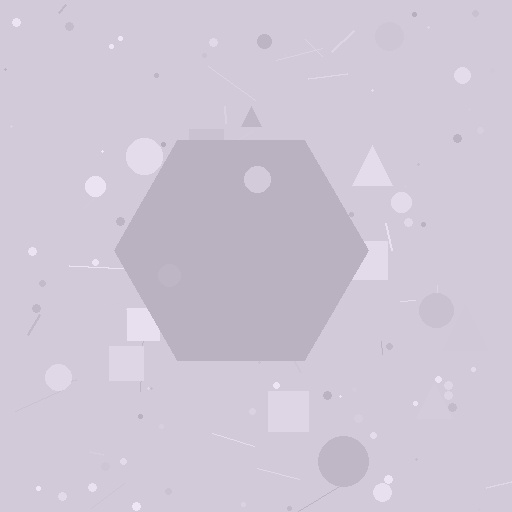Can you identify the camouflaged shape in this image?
The camouflaged shape is a hexagon.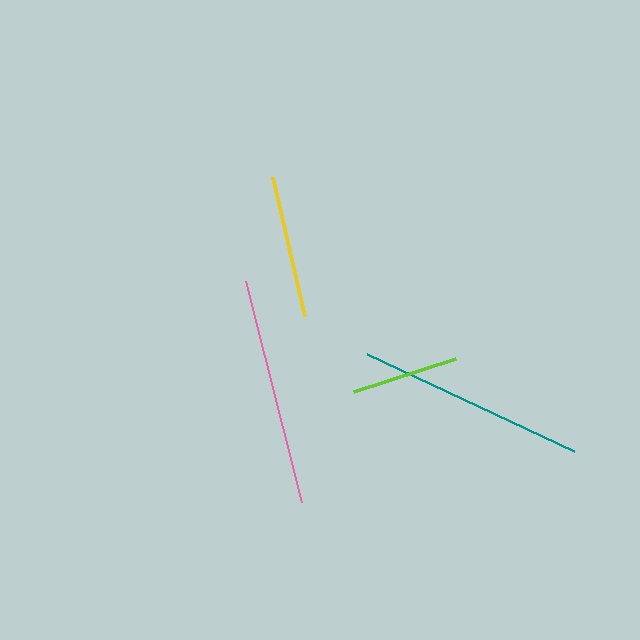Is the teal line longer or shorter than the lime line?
The teal line is longer than the lime line.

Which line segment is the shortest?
The lime line is the shortest at approximately 108 pixels.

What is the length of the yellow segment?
The yellow segment is approximately 143 pixels long.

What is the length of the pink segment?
The pink segment is approximately 228 pixels long.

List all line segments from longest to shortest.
From longest to shortest: teal, pink, yellow, lime.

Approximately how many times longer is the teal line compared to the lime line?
The teal line is approximately 2.1 times the length of the lime line.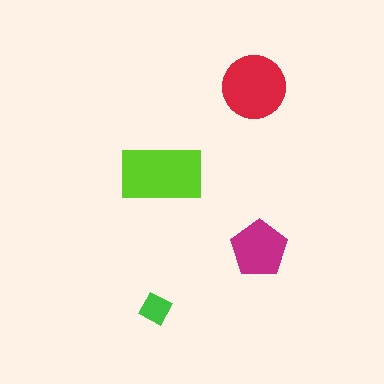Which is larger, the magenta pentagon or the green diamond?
The magenta pentagon.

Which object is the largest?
The lime rectangle.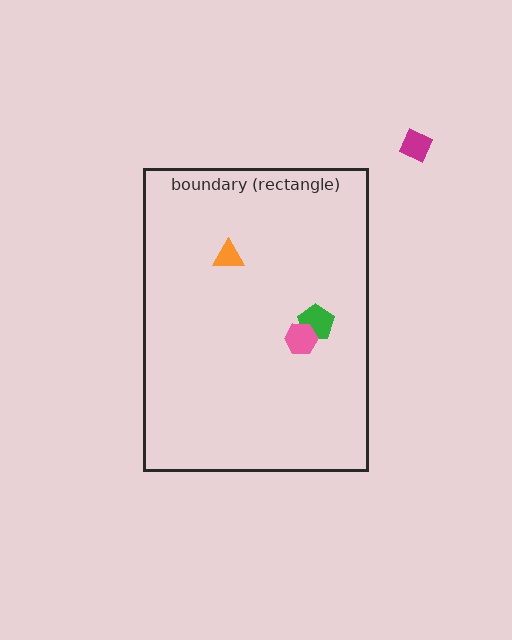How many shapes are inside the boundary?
3 inside, 1 outside.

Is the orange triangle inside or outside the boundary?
Inside.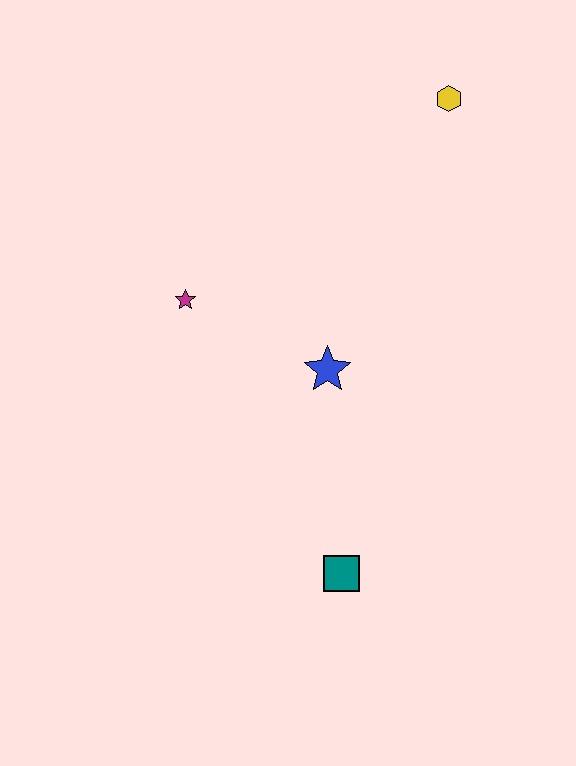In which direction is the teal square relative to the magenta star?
The teal square is below the magenta star.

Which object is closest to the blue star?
The magenta star is closest to the blue star.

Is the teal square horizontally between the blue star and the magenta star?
No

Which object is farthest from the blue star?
The yellow hexagon is farthest from the blue star.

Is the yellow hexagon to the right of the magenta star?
Yes